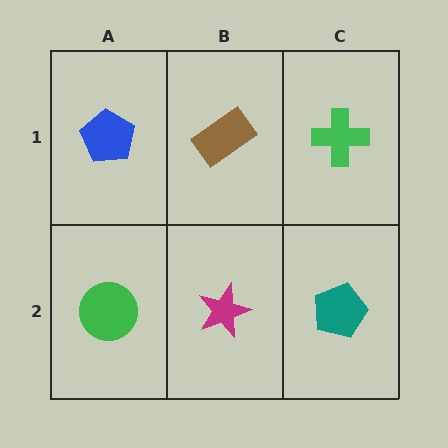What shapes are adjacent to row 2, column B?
A brown rectangle (row 1, column B), a green circle (row 2, column A), a teal pentagon (row 2, column C).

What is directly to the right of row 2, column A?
A magenta star.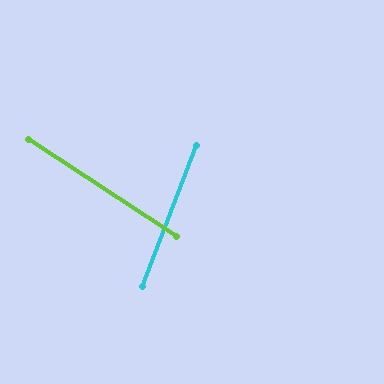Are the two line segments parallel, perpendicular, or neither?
Neither parallel nor perpendicular — they differ by about 78°.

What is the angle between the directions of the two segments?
Approximately 78 degrees.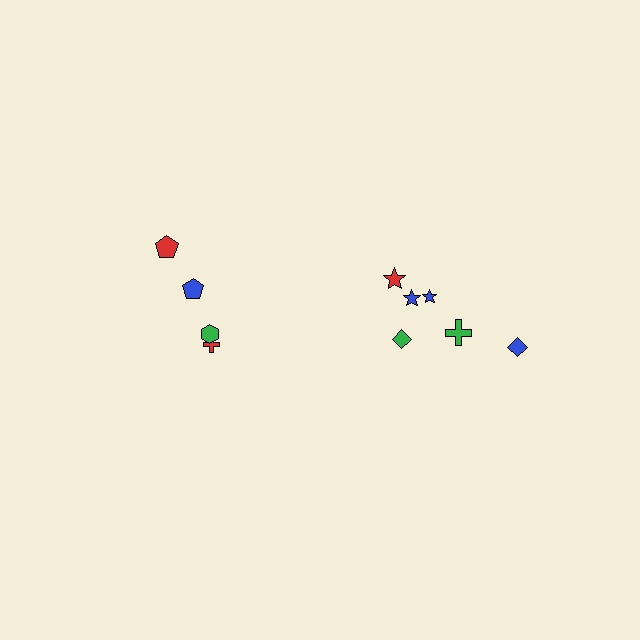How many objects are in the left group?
There are 4 objects.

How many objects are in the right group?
There are 6 objects.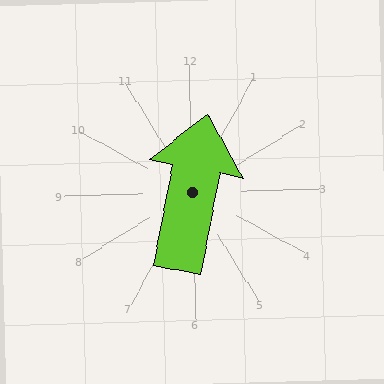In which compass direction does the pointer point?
North.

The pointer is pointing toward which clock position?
Roughly 12 o'clock.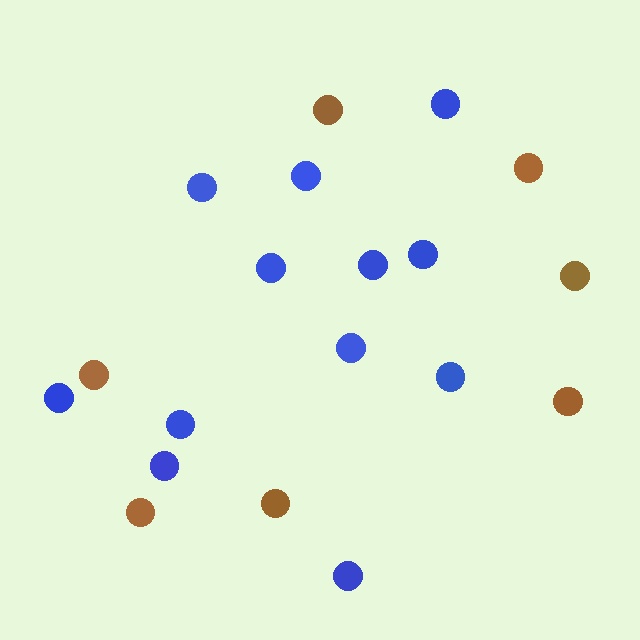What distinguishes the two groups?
There are 2 groups: one group of brown circles (7) and one group of blue circles (12).